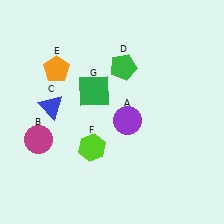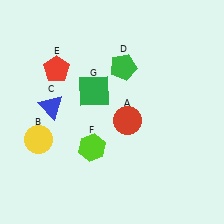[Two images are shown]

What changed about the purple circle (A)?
In Image 1, A is purple. In Image 2, it changed to red.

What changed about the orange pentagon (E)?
In Image 1, E is orange. In Image 2, it changed to red.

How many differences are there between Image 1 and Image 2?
There are 3 differences between the two images.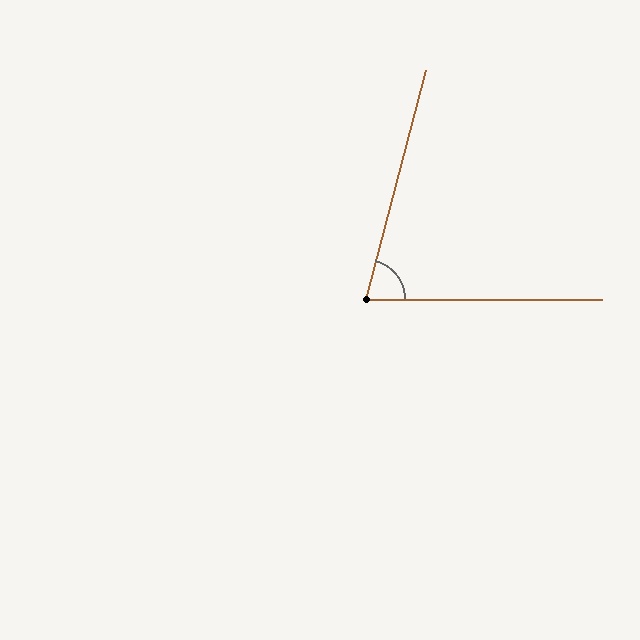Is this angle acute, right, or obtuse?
It is acute.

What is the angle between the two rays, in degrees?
Approximately 75 degrees.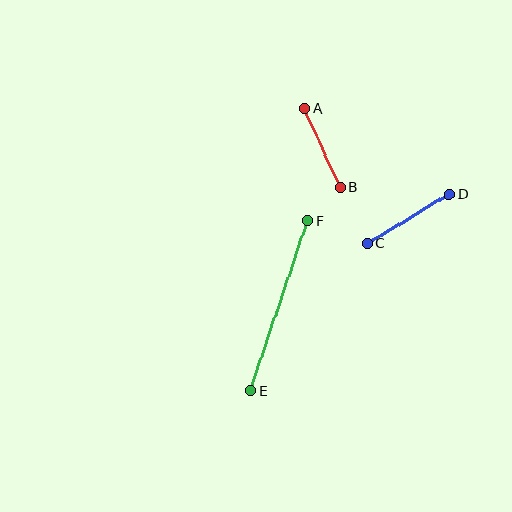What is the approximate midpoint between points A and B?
The midpoint is at approximately (322, 148) pixels.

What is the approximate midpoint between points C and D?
The midpoint is at approximately (408, 219) pixels.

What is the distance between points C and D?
The distance is approximately 95 pixels.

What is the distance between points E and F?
The distance is approximately 179 pixels.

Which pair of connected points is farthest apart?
Points E and F are farthest apart.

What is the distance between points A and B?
The distance is approximately 86 pixels.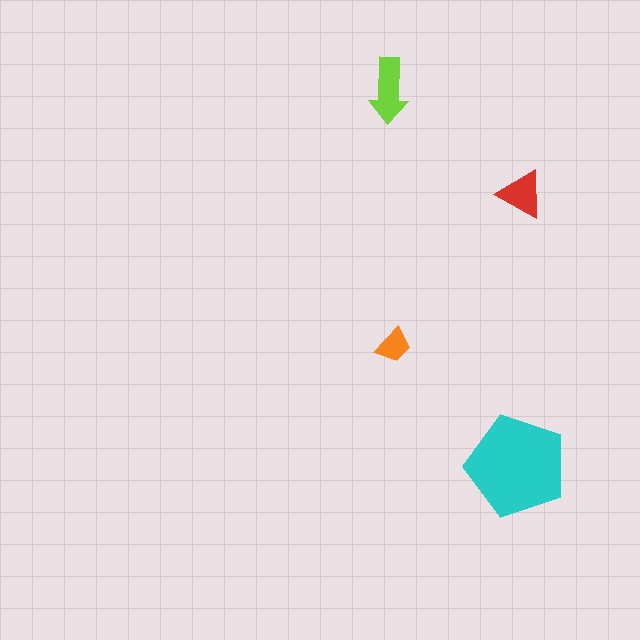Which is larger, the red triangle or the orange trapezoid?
The red triangle.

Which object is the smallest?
The orange trapezoid.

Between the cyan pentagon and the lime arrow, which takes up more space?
The cyan pentagon.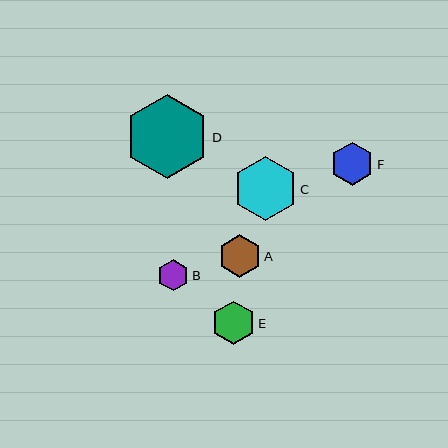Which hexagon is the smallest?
Hexagon B is the smallest with a size of approximately 31 pixels.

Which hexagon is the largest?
Hexagon D is the largest with a size of approximately 84 pixels.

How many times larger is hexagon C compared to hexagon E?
Hexagon C is approximately 1.5 times the size of hexagon E.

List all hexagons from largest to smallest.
From largest to smallest: D, C, E, F, A, B.